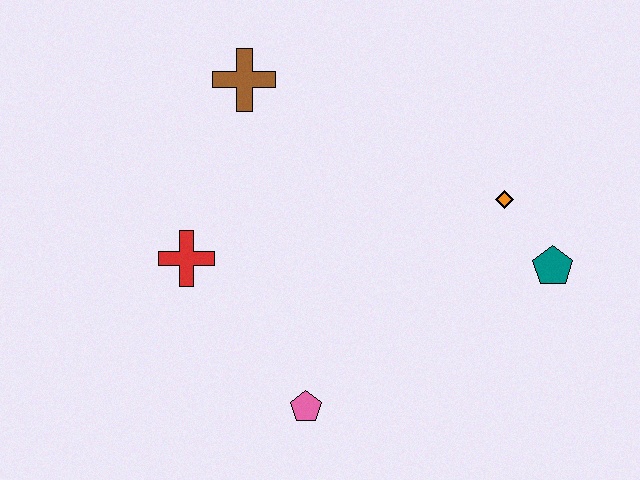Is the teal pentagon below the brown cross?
Yes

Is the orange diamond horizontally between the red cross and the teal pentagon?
Yes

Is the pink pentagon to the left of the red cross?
No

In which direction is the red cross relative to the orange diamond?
The red cross is to the left of the orange diamond.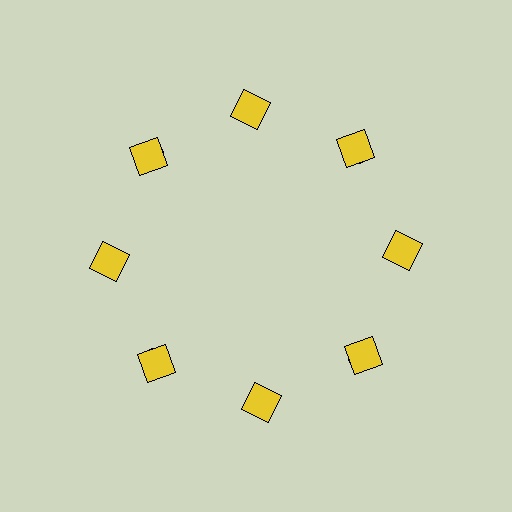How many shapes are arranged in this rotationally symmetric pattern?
There are 16 shapes, arranged in 8 groups of 2.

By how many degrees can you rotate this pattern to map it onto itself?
The pattern maps onto itself every 45 degrees of rotation.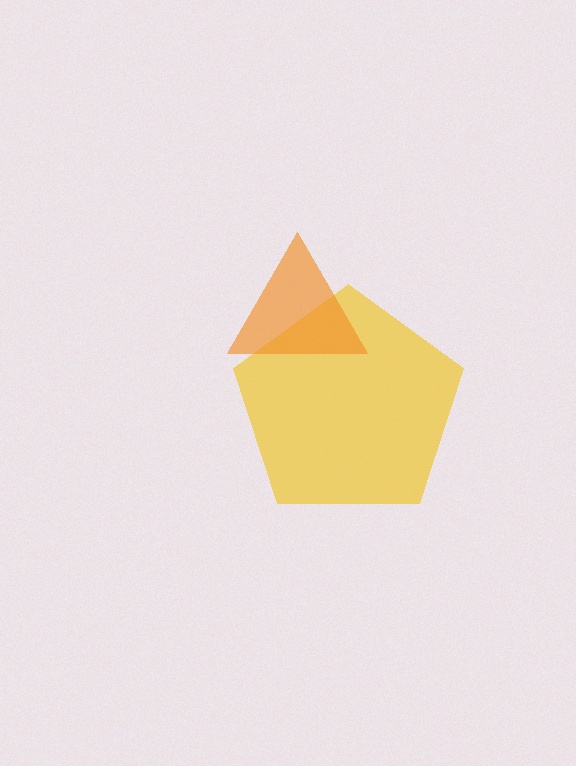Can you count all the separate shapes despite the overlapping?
Yes, there are 2 separate shapes.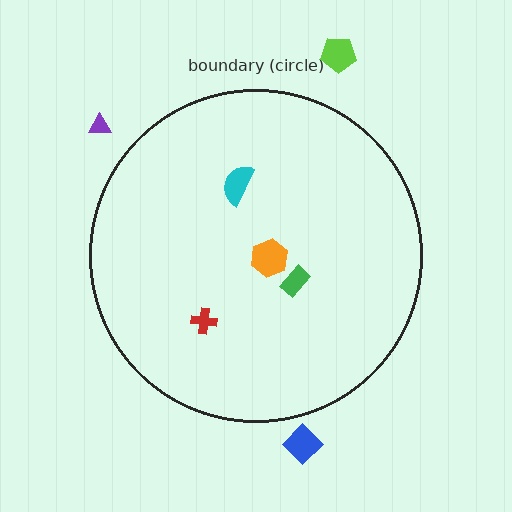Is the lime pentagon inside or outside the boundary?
Outside.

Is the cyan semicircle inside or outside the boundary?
Inside.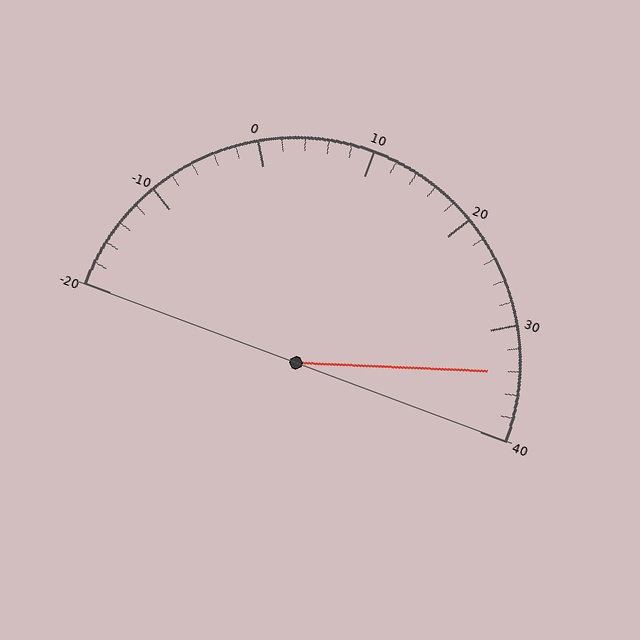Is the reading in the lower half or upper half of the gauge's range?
The reading is in the upper half of the range (-20 to 40).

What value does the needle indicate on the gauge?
The needle indicates approximately 34.